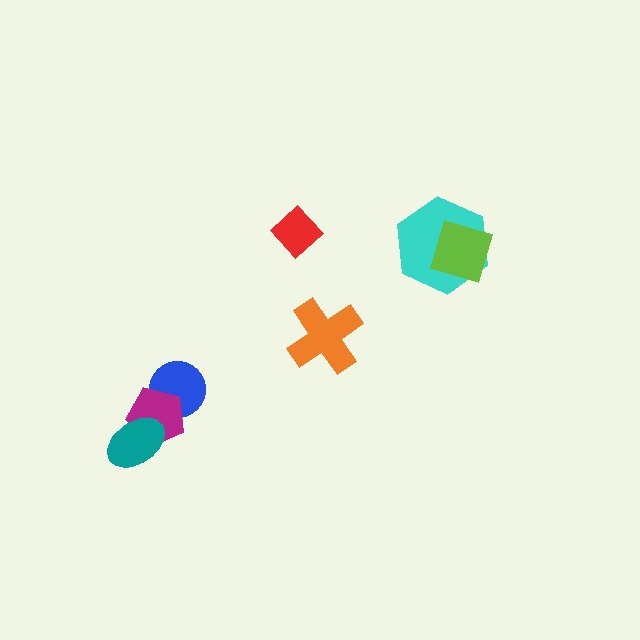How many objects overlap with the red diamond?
0 objects overlap with the red diamond.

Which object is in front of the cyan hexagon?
The lime diamond is in front of the cyan hexagon.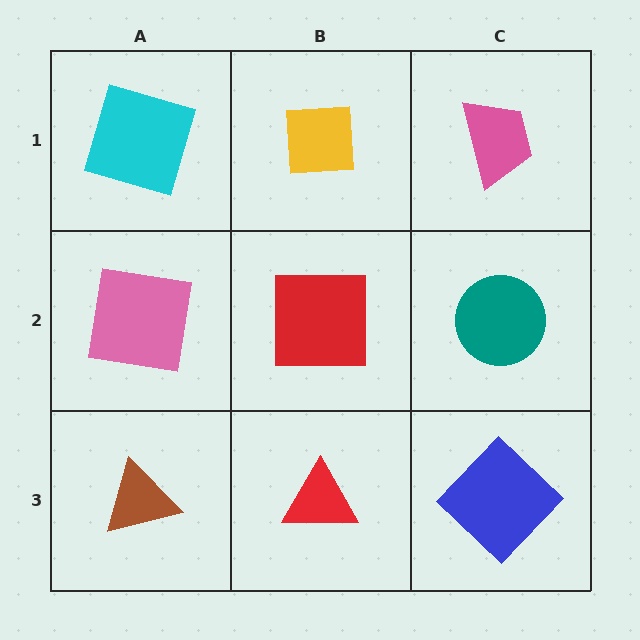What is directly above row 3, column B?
A red square.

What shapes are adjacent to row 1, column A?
A pink square (row 2, column A), a yellow square (row 1, column B).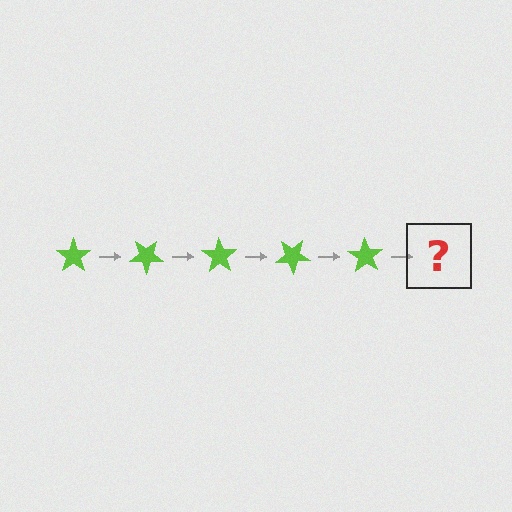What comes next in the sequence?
The next element should be a lime star rotated 175 degrees.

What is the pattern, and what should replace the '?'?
The pattern is that the star rotates 35 degrees each step. The '?' should be a lime star rotated 175 degrees.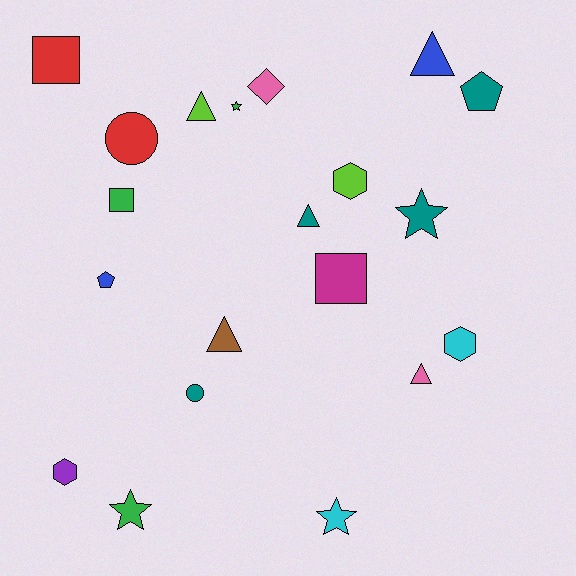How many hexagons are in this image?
There are 3 hexagons.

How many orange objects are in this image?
There are no orange objects.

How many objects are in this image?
There are 20 objects.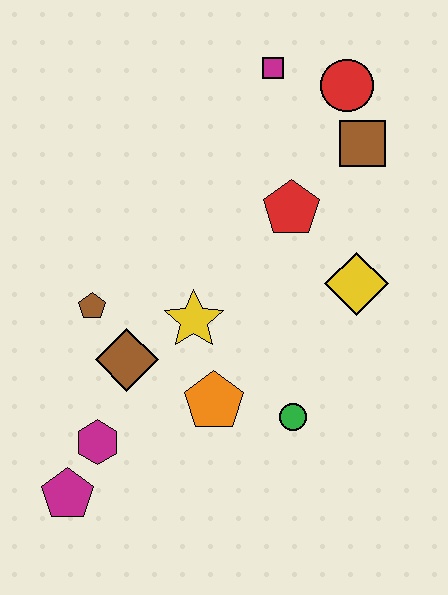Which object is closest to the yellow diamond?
The red pentagon is closest to the yellow diamond.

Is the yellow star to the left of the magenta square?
Yes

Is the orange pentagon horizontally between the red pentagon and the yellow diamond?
No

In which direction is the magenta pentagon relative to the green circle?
The magenta pentagon is to the left of the green circle.